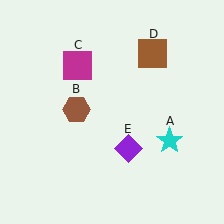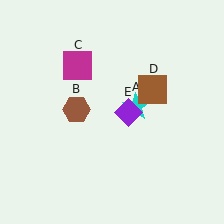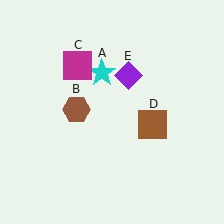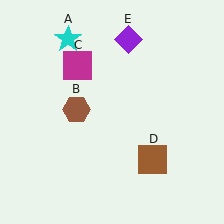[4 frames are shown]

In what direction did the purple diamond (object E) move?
The purple diamond (object E) moved up.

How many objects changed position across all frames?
3 objects changed position: cyan star (object A), brown square (object D), purple diamond (object E).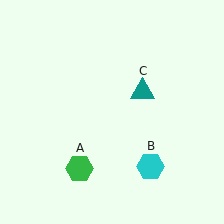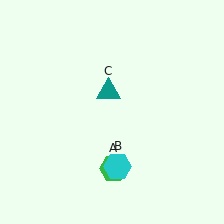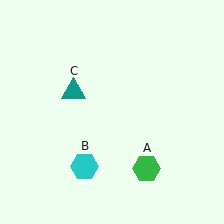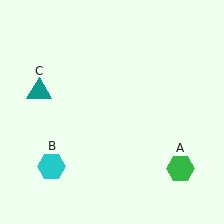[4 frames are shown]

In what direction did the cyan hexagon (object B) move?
The cyan hexagon (object B) moved left.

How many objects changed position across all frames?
3 objects changed position: green hexagon (object A), cyan hexagon (object B), teal triangle (object C).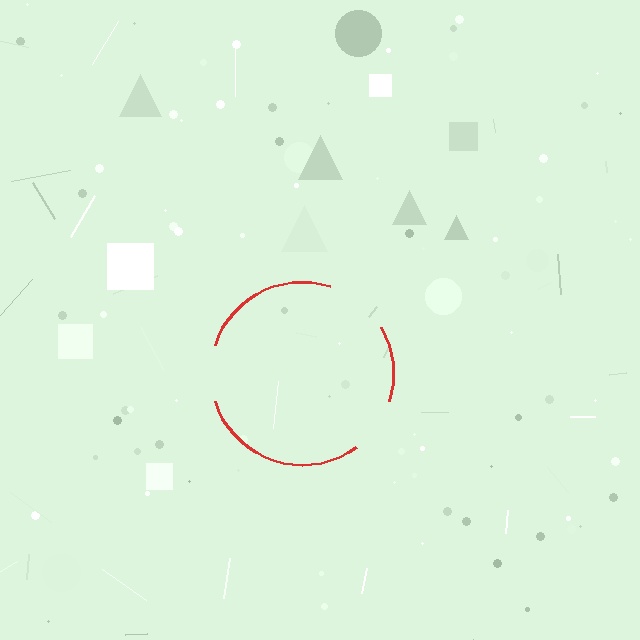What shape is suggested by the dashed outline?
The dashed outline suggests a circle.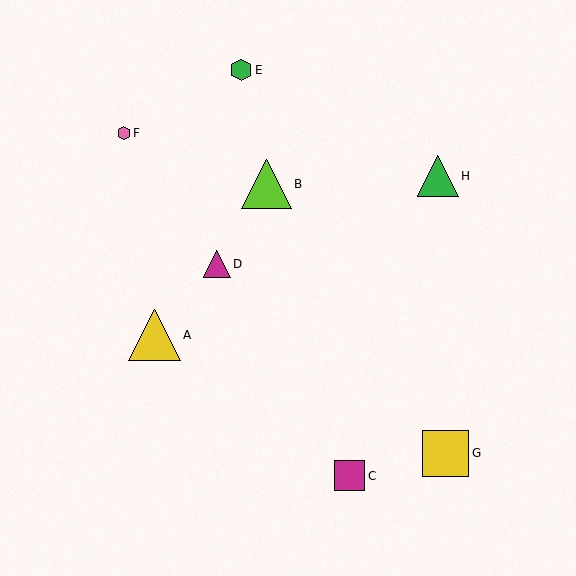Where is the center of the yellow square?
The center of the yellow square is at (446, 453).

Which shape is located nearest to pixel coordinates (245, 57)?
The green hexagon (labeled E) at (241, 70) is nearest to that location.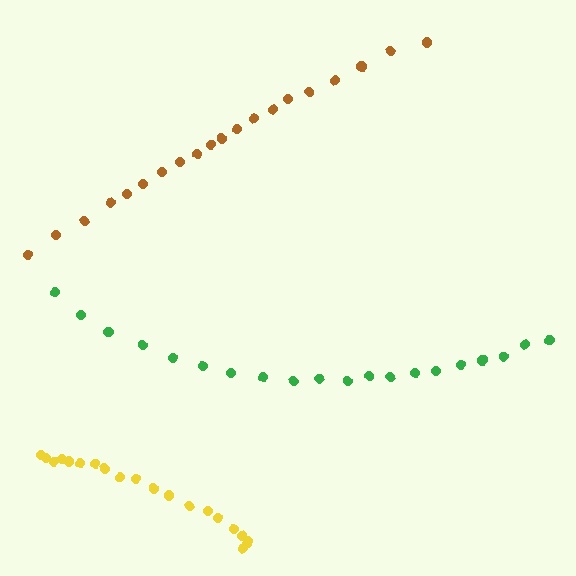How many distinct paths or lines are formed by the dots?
There are 3 distinct paths.